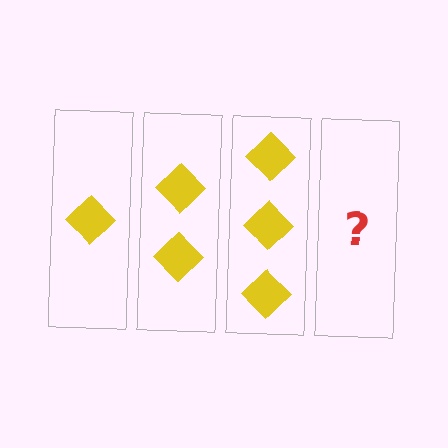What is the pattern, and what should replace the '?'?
The pattern is that each step adds one more diamond. The '?' should be 4 diamonds.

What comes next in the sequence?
The next element should be 4 diamonds.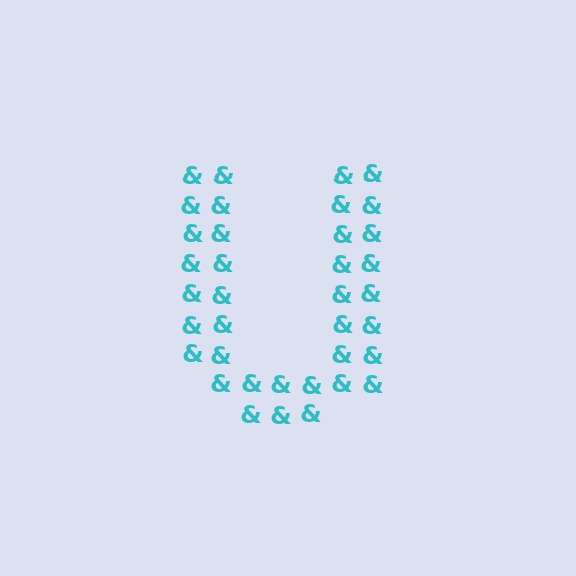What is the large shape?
The large shape is the letter U.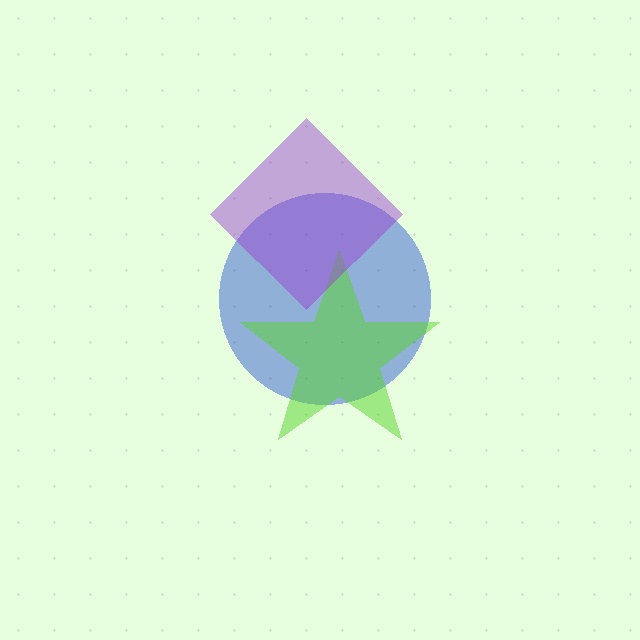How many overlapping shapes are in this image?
There are 3 overlapping shapes in the image.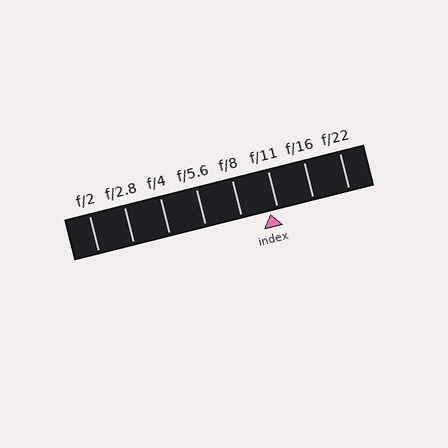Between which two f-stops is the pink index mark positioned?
The index mark is between f/8 and f/11.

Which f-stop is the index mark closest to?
The index mark is closest to f/11.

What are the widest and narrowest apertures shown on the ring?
The widest aperture shown is f/2 and the narrowest is f/22.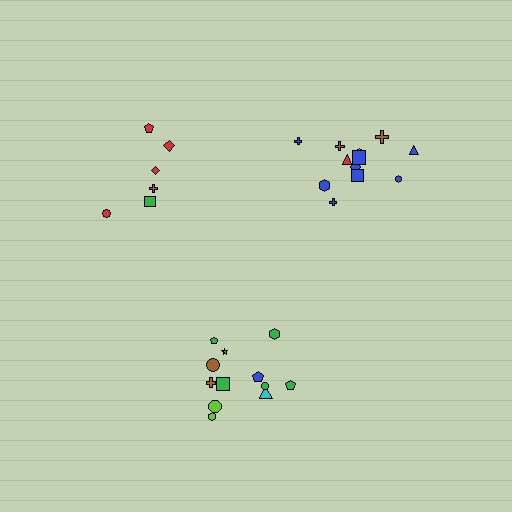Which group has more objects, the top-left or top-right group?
The top-right group.